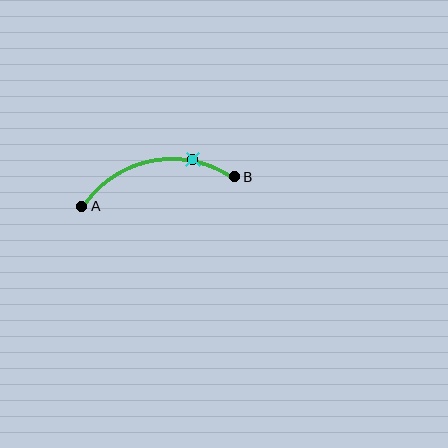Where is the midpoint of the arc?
The arc midpoint is the point on the curve farthest from the straight line joining A and B. It sits above that line.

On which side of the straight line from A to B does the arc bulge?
The arc bulges above the straight line connecting A and B.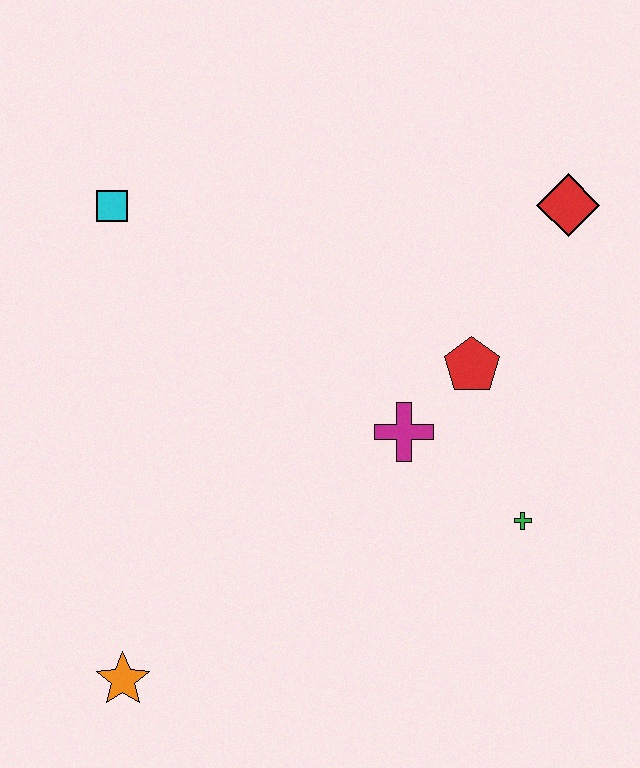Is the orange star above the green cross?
No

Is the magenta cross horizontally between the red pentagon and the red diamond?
No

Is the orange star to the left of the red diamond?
Yes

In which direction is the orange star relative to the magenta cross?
The orange star is to the left of the magenta cross.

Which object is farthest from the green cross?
The cyan square is farthest from the green cross.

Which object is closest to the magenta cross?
The red pentagon is closest to the magenta cross.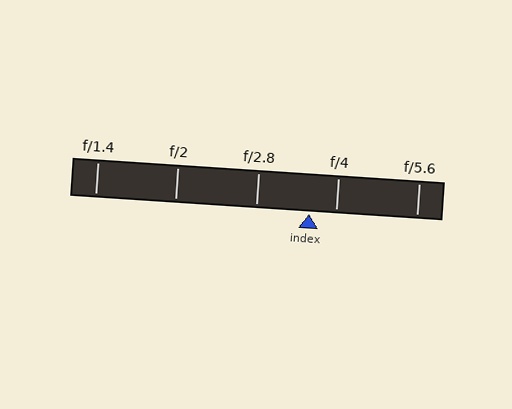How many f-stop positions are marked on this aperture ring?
There are 5 f-stop positions marked.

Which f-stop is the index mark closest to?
The index mark is closest to f/4.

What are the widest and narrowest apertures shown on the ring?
The widest aperture shown is f/1.4 and the narrowest is f/5.6.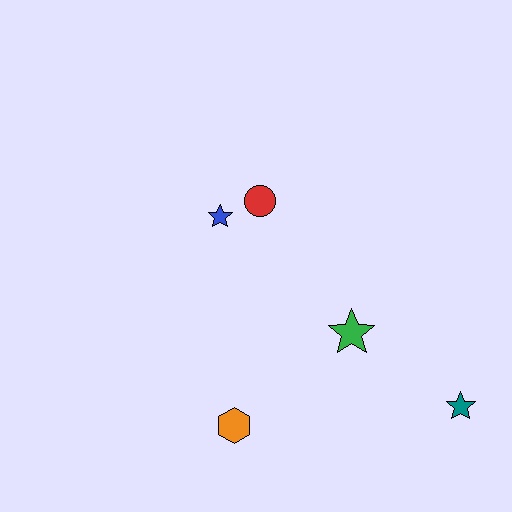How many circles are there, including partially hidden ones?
There is 1 circle.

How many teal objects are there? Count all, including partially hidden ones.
There is 1 teal object.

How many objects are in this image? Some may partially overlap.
There are 5 objects.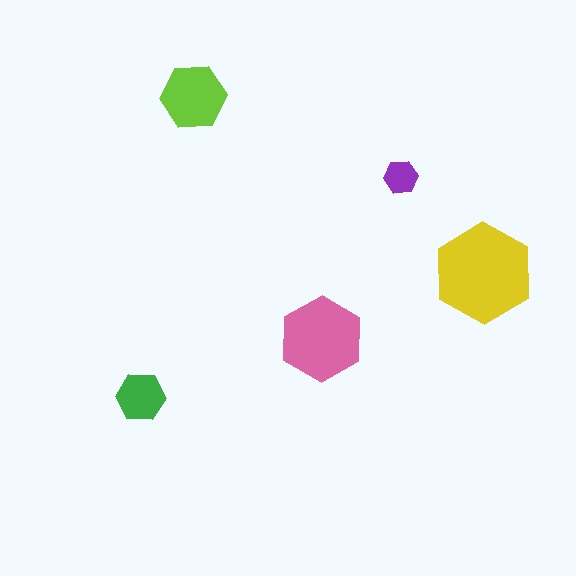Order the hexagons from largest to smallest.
the yellow one, the pink one, the lime one, the green one, the purple one.